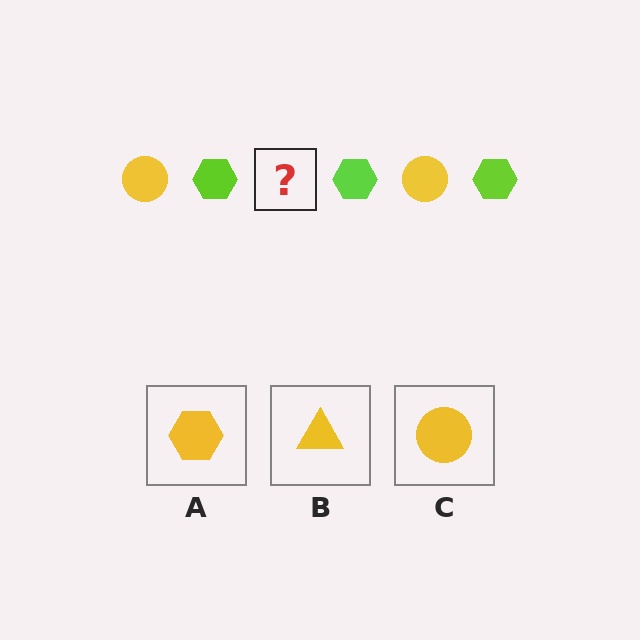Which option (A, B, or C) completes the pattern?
C.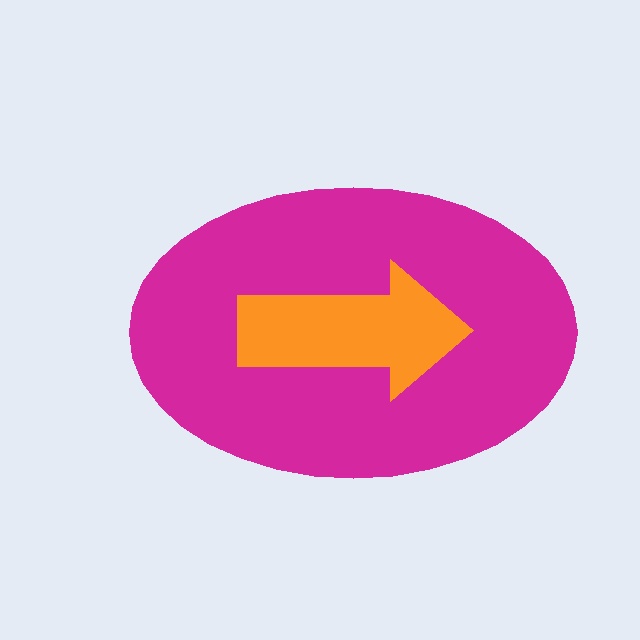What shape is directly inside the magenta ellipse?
The orange arrow.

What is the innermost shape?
The orange arrow.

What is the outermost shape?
The magenta ellipse.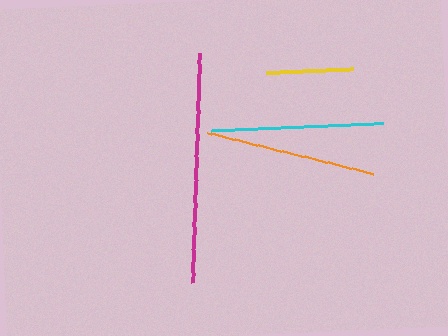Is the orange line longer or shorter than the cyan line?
The cyan line is longer than the orange line.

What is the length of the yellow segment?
The yellow segment is approximately 87 pixels long.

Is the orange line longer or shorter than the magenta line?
The magenta line is longer than the orange line.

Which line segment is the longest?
The magenta line is the longest at approximately 229 pixels.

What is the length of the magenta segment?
The magenta segment is approximately 229 pixels long.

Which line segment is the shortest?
The yellow line is the shortest at approximately 87 pixels.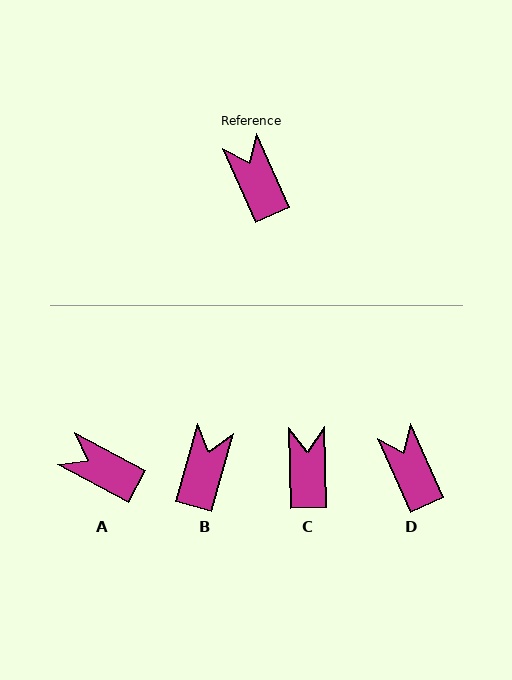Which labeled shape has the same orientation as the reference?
D.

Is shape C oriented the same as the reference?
No, it is off by about 23 degrees.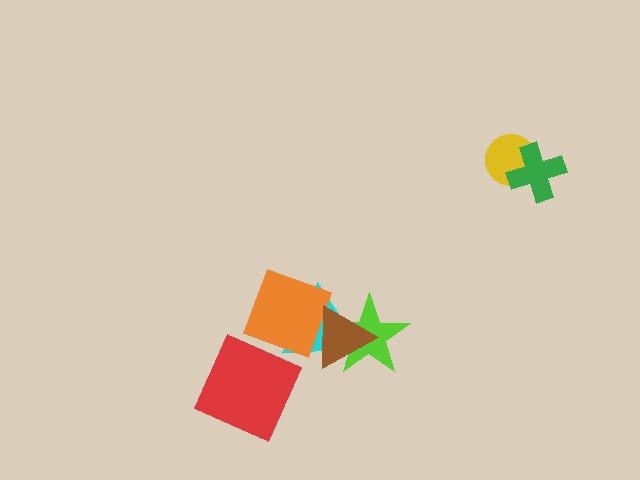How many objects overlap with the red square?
0 objects overlap with the red square.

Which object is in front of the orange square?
The brown triangle is in front of the orange square.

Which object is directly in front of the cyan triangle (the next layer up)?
The orange square is directly in front of the cyan triangle.